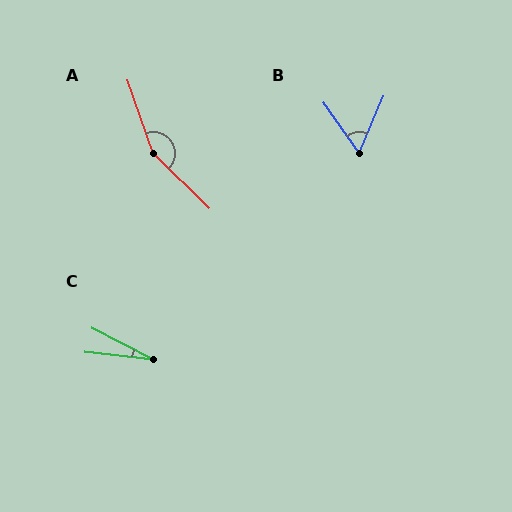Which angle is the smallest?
C, at approximately 21 degrees.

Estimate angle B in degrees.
Approximately 59 degrees.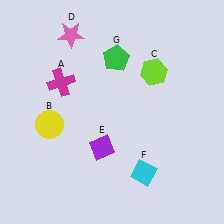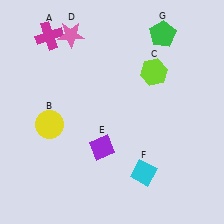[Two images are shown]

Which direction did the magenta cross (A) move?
The magenta cross (A) moved up.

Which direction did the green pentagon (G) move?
The green pentagon (G) moved right.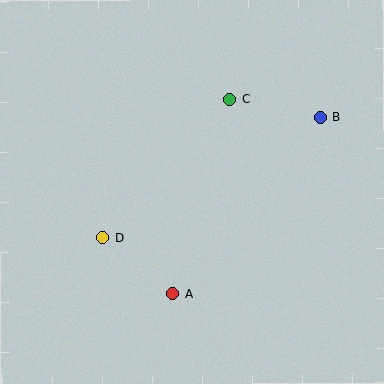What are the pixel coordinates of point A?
Point A is at (173, 294).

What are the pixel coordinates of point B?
Point B is at (321, 117).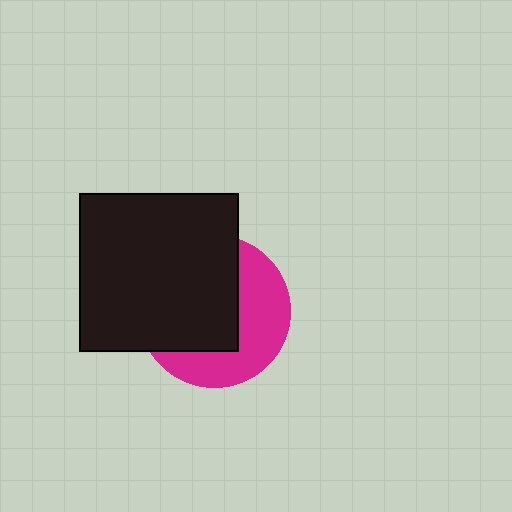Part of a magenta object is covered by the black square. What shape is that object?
It is a circle.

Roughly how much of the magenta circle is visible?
A small part of it is visible (roughly 43%).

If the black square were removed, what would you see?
You would see the complete magenta circle.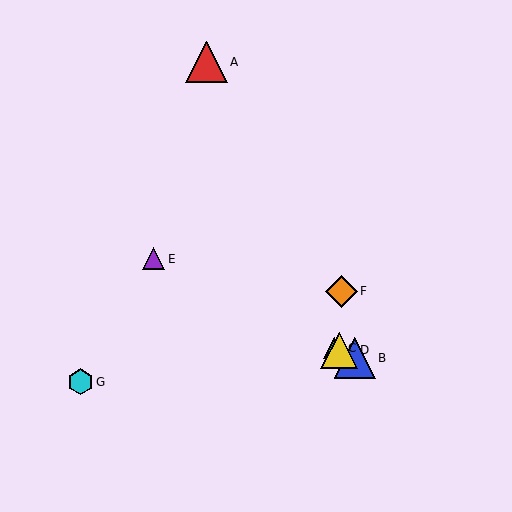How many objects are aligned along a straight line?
4 objects (B, C, D, E) are aligned along a straight line.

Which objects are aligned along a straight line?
Objects B, C, D, E are aligned along a straight line.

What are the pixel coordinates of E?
Object E is at (154, 259).